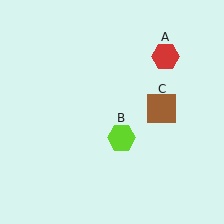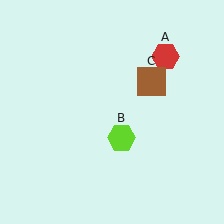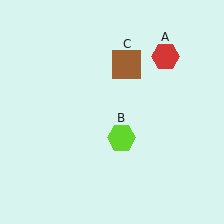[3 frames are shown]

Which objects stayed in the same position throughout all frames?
Red hexagon (object A) and lime hexagon (object B) remained stationary.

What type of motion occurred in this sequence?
The brown square (object C) rotated counterclockwise around the center of the scene.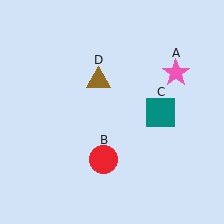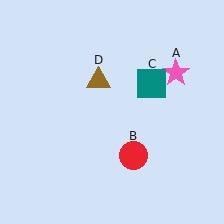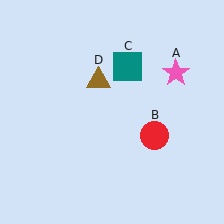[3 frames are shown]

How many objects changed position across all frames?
2 objects changed position: red circle (object B), teal square (object C).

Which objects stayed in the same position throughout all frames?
Pink star (object A) and brown triangle (object D) remained stationary.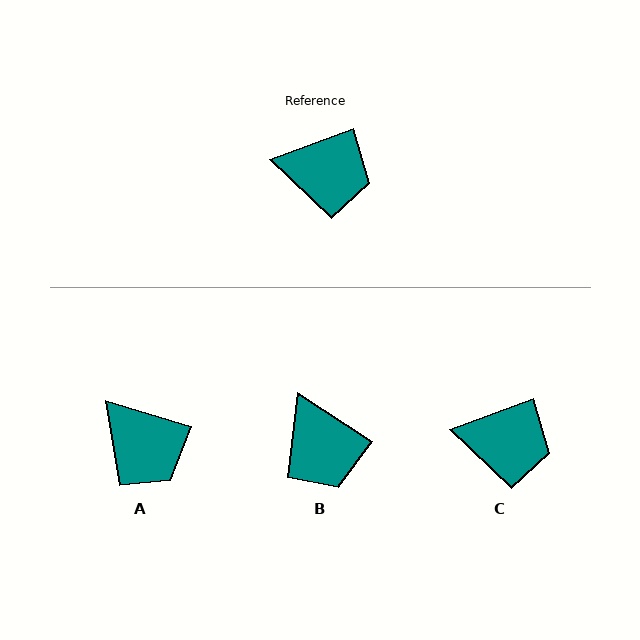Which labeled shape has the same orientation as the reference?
C.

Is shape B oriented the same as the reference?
No, it is off by about 53 degrees.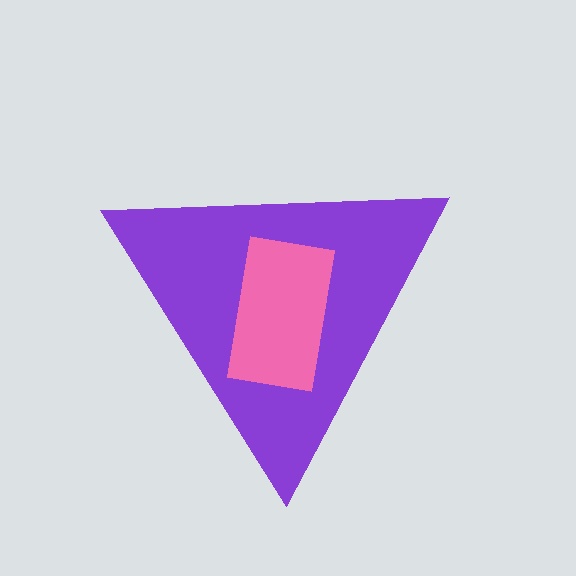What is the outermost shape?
The purple triangle.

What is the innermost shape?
The pink rectangle.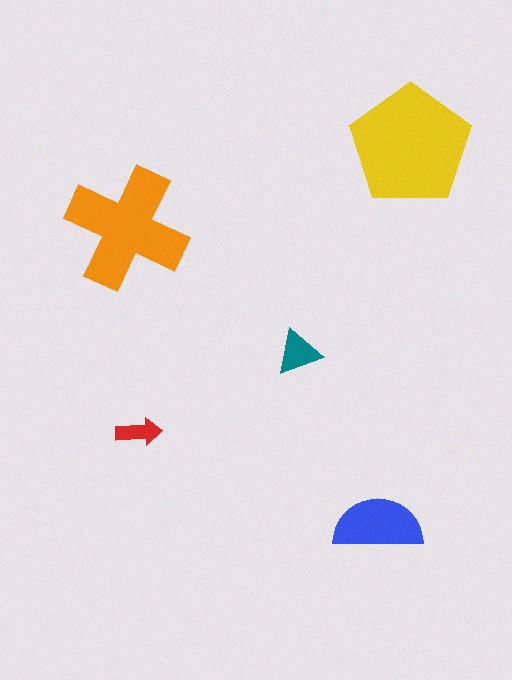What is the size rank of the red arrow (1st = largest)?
5th.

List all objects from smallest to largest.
The red arrow, the teal triangle, the blue semicircle, the orange cross, the yellow pentagon.